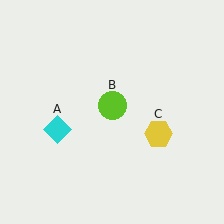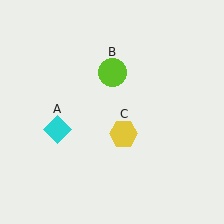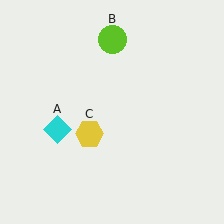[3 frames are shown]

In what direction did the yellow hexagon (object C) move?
The yellow hexagon (object C) moved left.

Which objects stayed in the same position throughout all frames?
Cyan diamond (object A) remained stationary.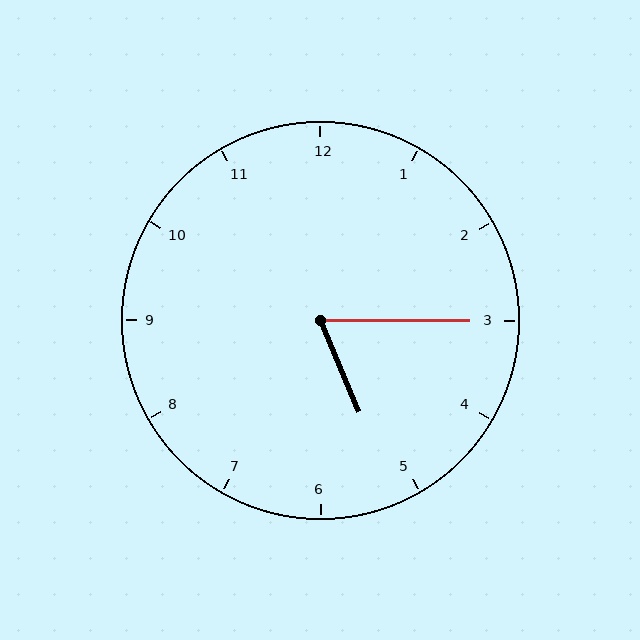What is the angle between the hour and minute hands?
Approximately 68 degrees.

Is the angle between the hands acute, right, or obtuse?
It is acute.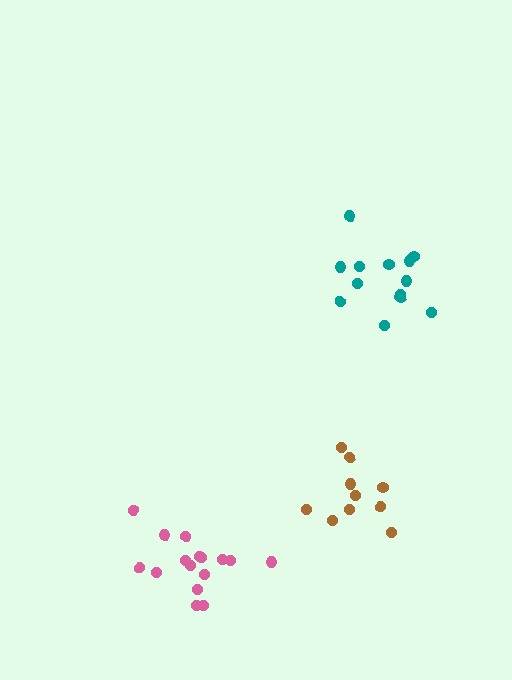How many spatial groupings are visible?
There are 3 spatial groupings.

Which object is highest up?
The teal cluster is topmost.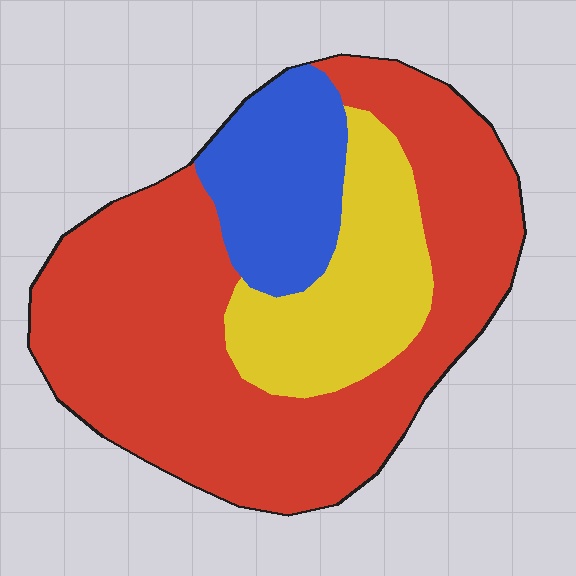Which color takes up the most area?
Red, at roughly 65%.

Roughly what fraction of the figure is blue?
Blue takes up about one sixth (1/6) of the figure.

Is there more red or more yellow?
Red.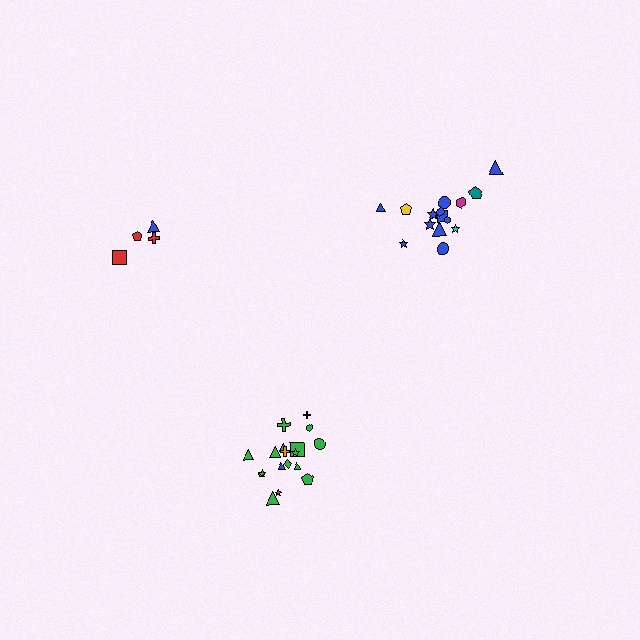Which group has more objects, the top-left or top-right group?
The top-right group.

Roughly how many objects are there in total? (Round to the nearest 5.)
Roughly 35 objects in total.